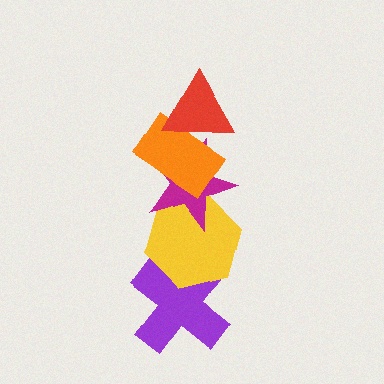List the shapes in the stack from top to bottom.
From top to bottom: the red triangle, the orange rectangle, the magenta star, the yellow hexagon, the purple cross.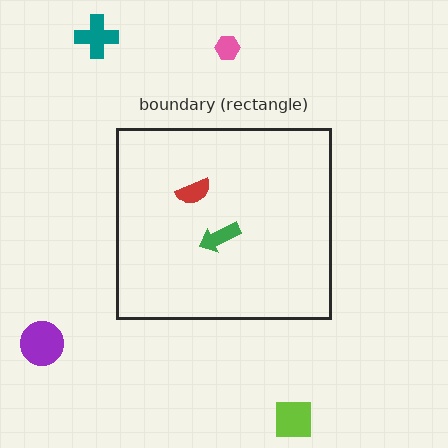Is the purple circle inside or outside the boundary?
Outside.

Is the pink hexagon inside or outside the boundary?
Outside.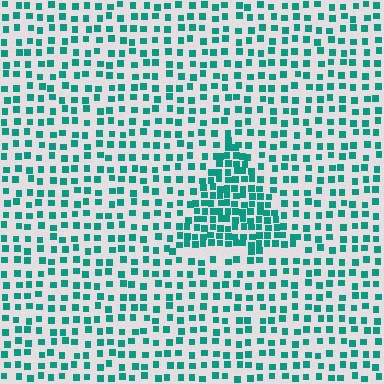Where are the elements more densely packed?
The elements are more densely packed inside the triangle boundary.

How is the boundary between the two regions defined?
The boundary is defined by a change in element density (approximately 2.1x ratio). All elements are the same color, size, and shape.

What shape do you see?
I see a triangle.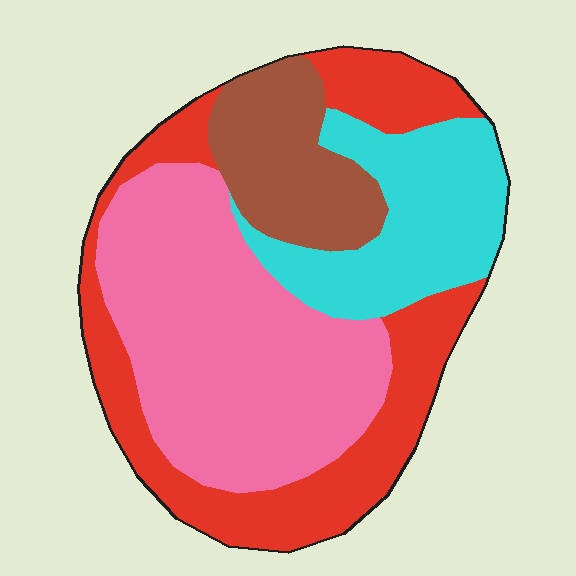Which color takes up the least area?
Brown, at roughly 15%.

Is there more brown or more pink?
Pink.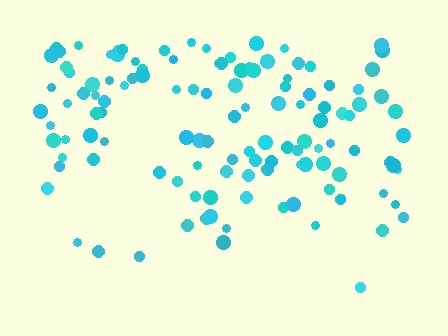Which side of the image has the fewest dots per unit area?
The bottom.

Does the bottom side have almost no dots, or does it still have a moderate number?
Still a moderate number, just noticeably fewer than the top.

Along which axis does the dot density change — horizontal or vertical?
Vertical.